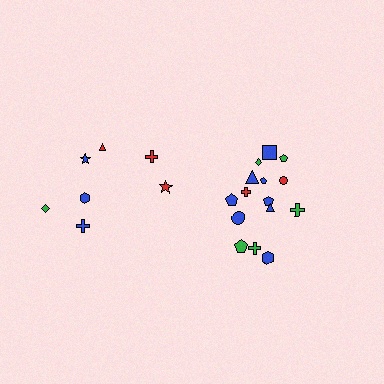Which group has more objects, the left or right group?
The right group.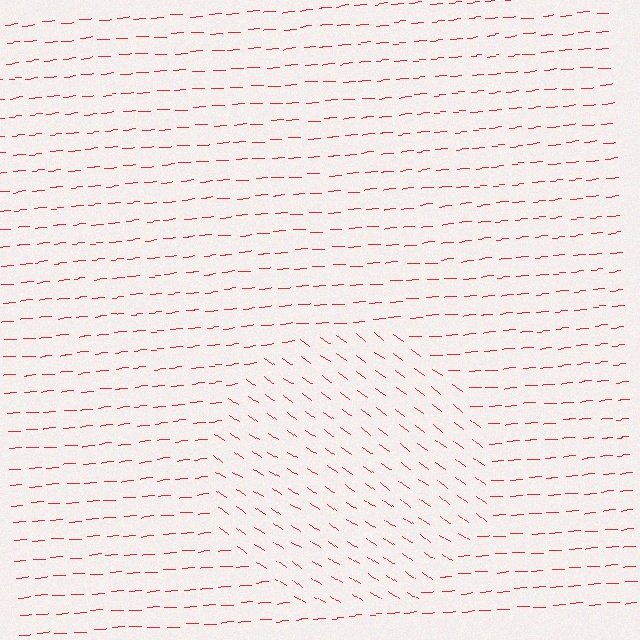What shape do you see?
I see a circle.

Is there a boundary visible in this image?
Yes, there is a texture boundary formed by a change in line orientation.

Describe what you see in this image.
The image is filled with small red line segments. A circle region in the image has lines oriented differently from the surrounding lines, creating a visible texture boundary.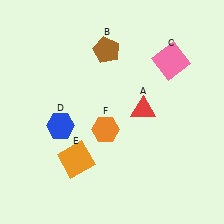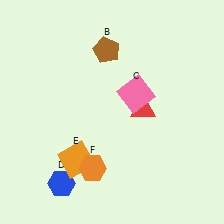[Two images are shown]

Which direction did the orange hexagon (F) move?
The orange hexagon (F) moved down.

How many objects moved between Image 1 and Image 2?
3 objects moved between the two images.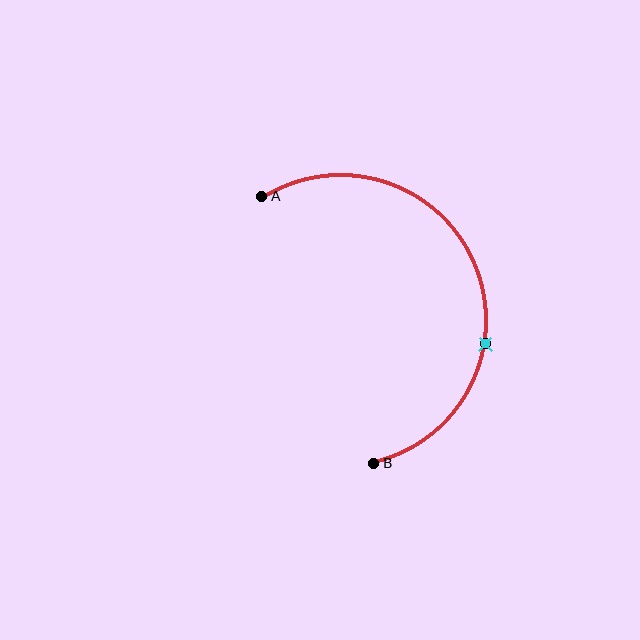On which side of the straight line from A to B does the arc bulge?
The arc bulges to the right of the straight line connecting A and B.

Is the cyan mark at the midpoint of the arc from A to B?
No. The cyan mark lies on the arc but is closer to endpoint B. The arc midpoint would be at the point on the curve equidistant along the arc from both A and B.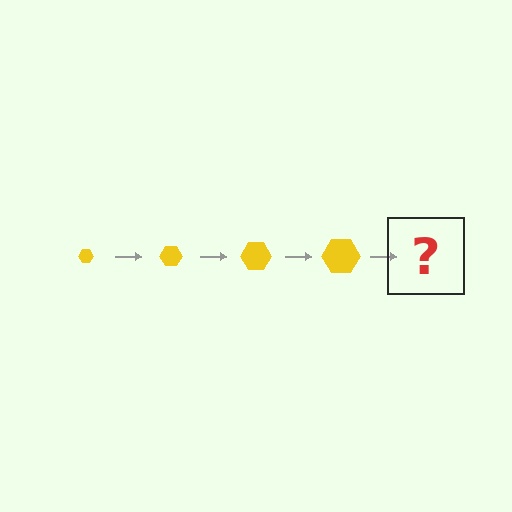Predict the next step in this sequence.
The next step is a yellow hexagon, larger than the previous one.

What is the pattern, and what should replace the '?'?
The pattern is that the hexagon gets progressively larger each step. The '?' should be a yellow hexagon, larger than the previous one.